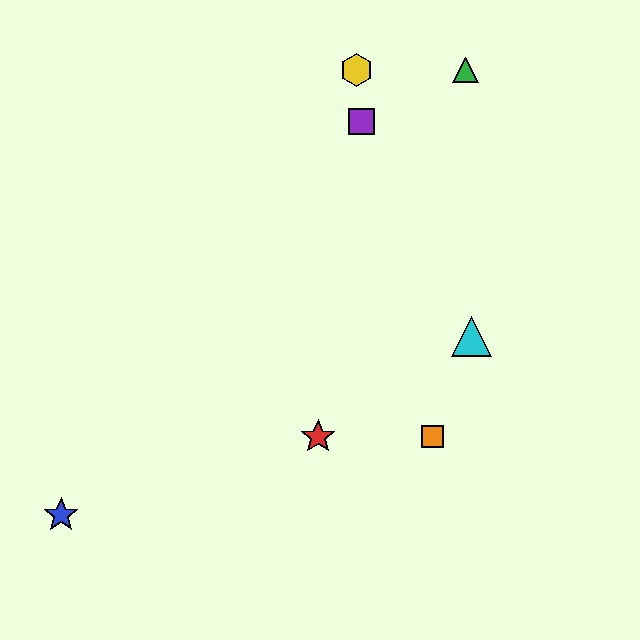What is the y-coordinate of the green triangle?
The green triangle is at y≈70.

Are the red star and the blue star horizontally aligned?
No, the red star is at y≈437 and the blue star is at y≈515.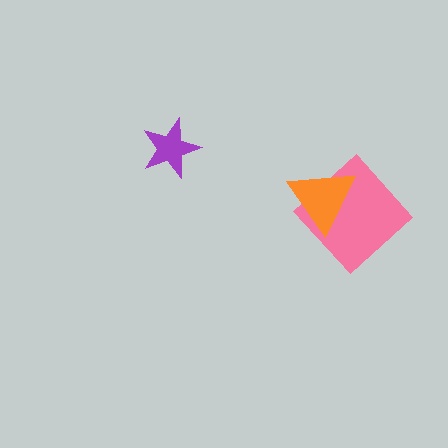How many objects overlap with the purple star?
0 objects overlap with the purple star.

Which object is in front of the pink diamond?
The orange triangle is in front of the pink diamond.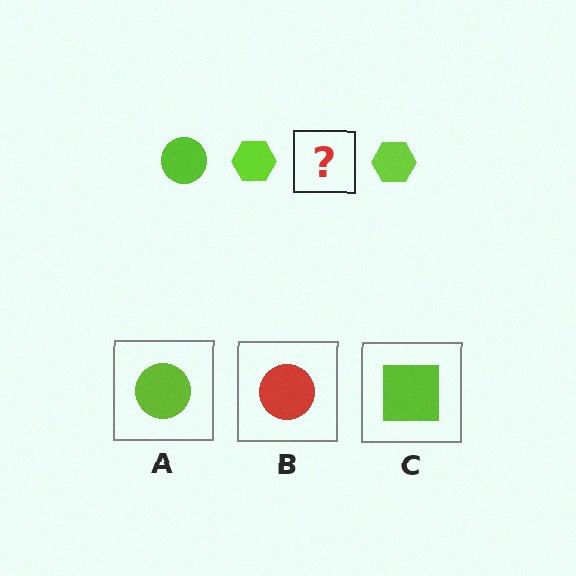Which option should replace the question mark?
Option A.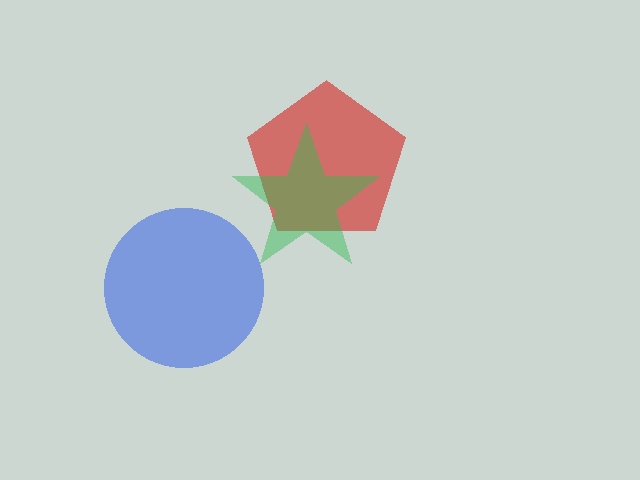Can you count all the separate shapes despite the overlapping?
Yes, there are 3 separate shapes.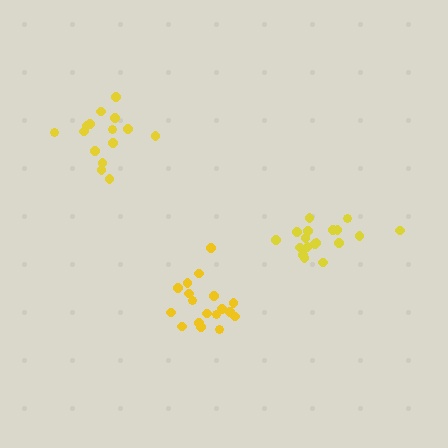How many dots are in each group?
Group 1: 18 dots, Group 2: 15 dots, Group 3: 18 dots (51 total).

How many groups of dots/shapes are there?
There are 3 groups.